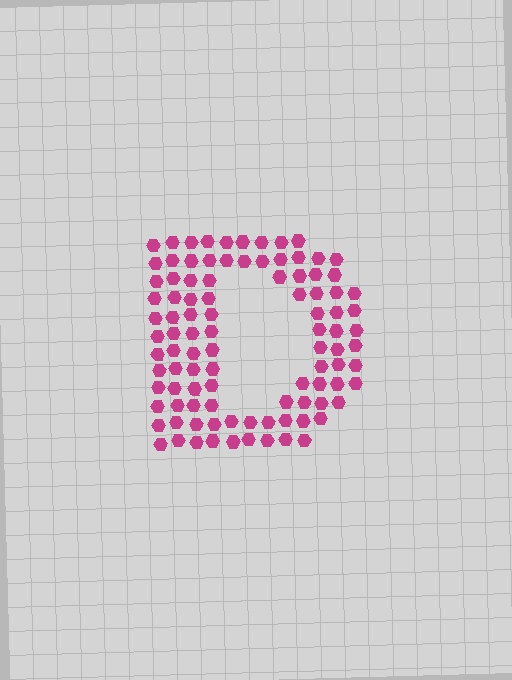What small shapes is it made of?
It is made of small hexagons.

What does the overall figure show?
The overall figure shows the letter D.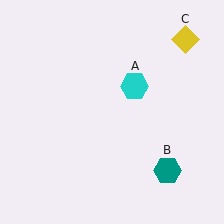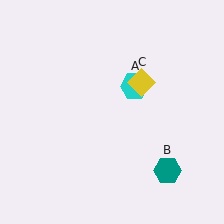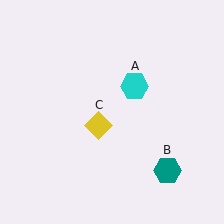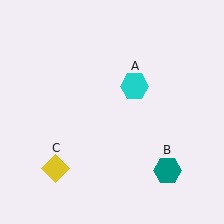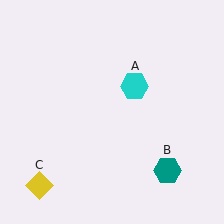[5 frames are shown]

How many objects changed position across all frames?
1 object changed position: yellow diamond (object C).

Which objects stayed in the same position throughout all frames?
Cyan hexagon (object A) and teal hexagon (object B) remained stationary.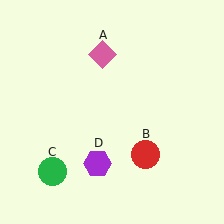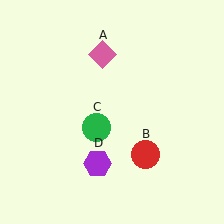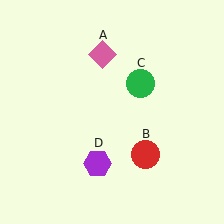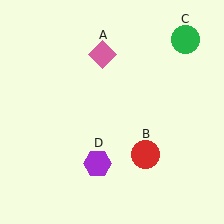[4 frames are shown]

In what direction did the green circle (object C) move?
The green circle (object C) moved up and to the right.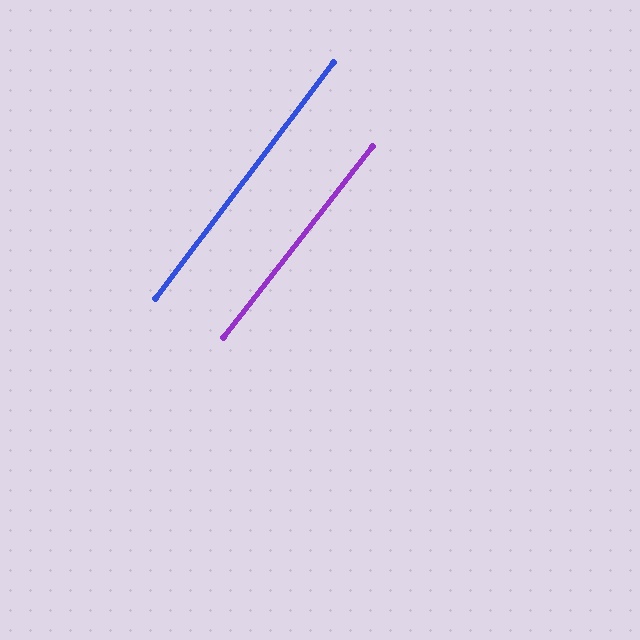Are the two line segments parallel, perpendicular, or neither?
Parallel — their directions differ by only 0.9°.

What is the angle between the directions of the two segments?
Approximately 1 degree.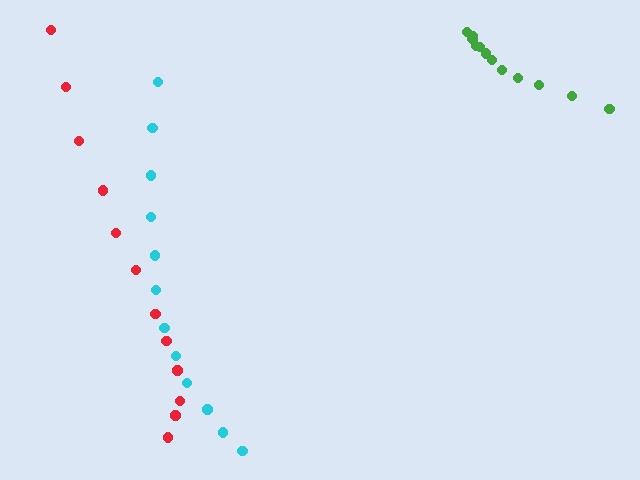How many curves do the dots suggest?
There are 3 distinct paths.